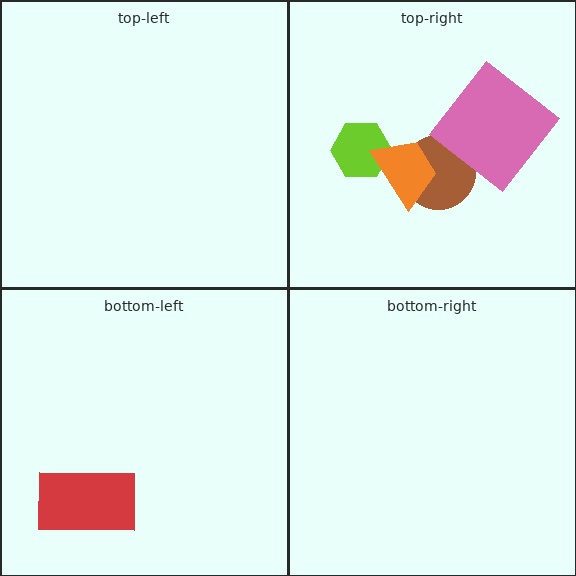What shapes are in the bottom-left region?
The red rectangle.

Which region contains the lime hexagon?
The top-right region.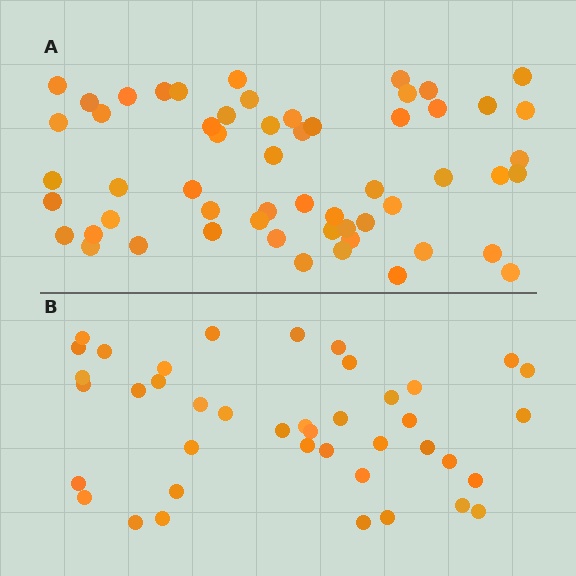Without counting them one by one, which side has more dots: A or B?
Region A (the top region) has more dots.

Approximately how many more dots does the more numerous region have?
Region A has approximately 15 more dots than region B.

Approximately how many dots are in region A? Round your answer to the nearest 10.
About 60 dots. (The exact count is 57, which rounds to 60.)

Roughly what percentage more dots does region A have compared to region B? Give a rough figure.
About 40% more.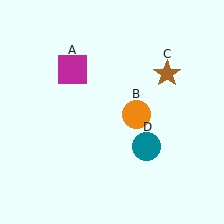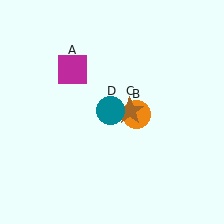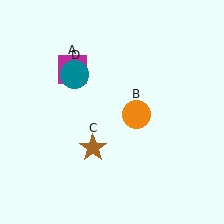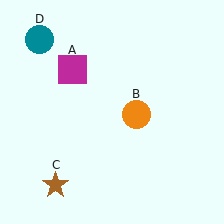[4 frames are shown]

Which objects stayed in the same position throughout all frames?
Magenta square (object A) and orange circle (object B) remained stationary.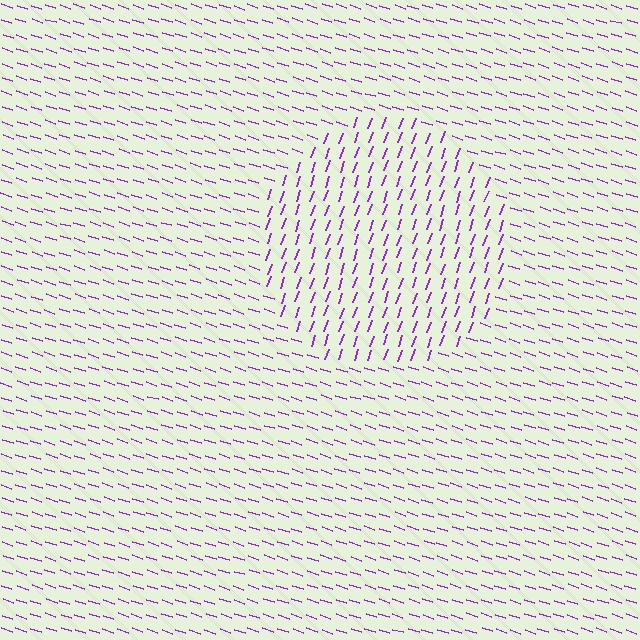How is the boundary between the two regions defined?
The boundary is defined purely by a change in line orientation (approximately 89 degrees difference). All lines are the same color and thickness.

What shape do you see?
I see a circle.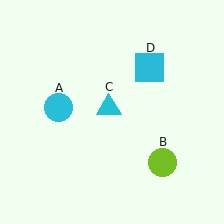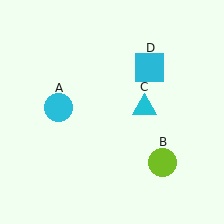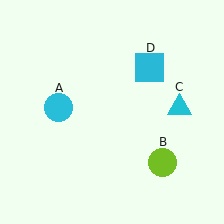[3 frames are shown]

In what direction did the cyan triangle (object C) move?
The cyan triangle (object C) moved right.